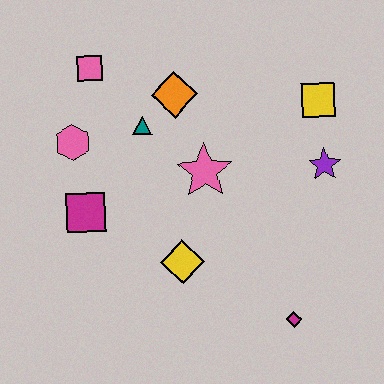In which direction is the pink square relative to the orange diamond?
The pink square is to the left of the orange diamond.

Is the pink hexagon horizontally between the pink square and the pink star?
No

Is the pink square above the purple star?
Yes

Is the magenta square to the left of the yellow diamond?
Yes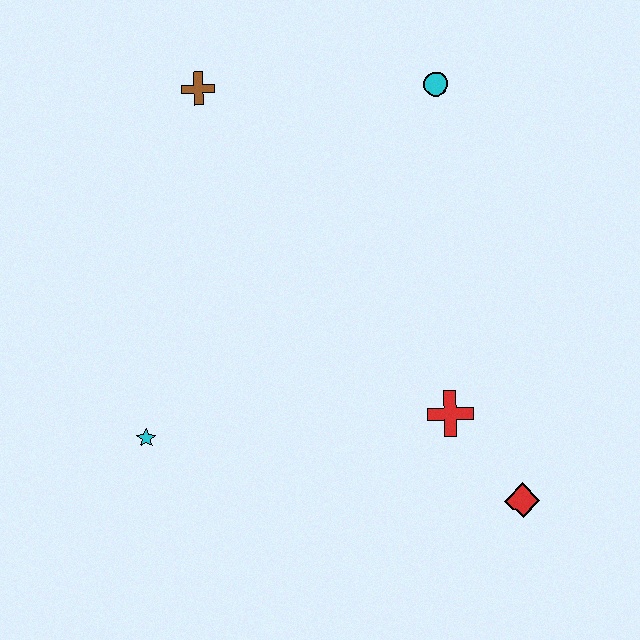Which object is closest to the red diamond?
The red cross is closest to the red diamond.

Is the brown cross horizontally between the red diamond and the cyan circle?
No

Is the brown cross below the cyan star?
No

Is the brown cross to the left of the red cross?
Yes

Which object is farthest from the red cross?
The brown cross is farthest from the red cross.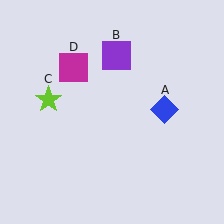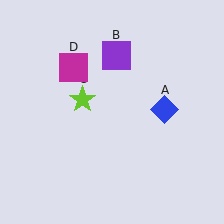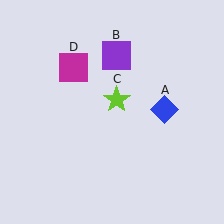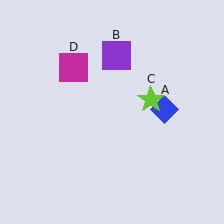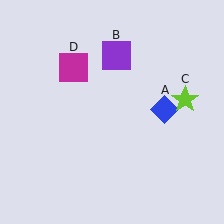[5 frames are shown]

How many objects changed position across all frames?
1 object changed position: lime star (object C).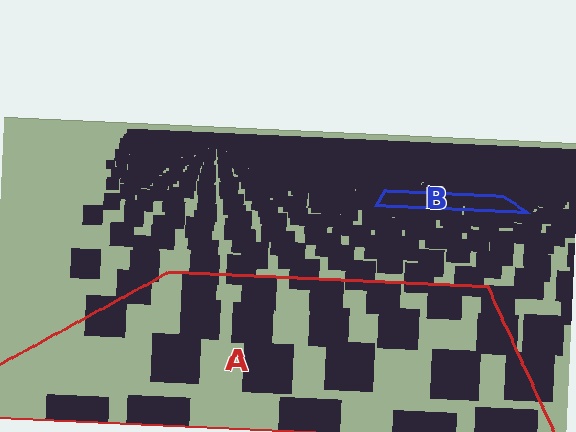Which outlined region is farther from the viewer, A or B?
Region B is farther from the viewer — the texture elements inside it appear smaller and more densely packed.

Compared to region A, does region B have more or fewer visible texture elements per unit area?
Region B has more texture elements per unit area — they are packed more densely because it is farther away.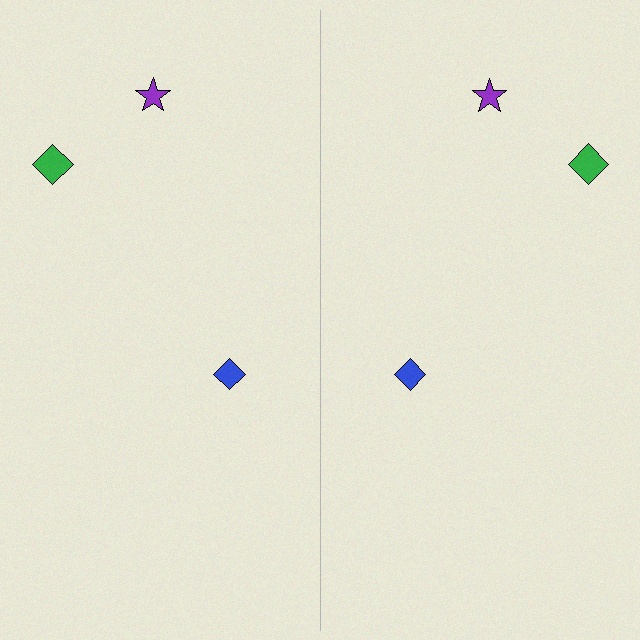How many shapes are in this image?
There are 6 shapes in this image.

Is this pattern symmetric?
Yes, this pattern has bilateral (reflection) symmetry.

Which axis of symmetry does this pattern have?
The pattern has a vertical axis of symmetry running through the center of the image.